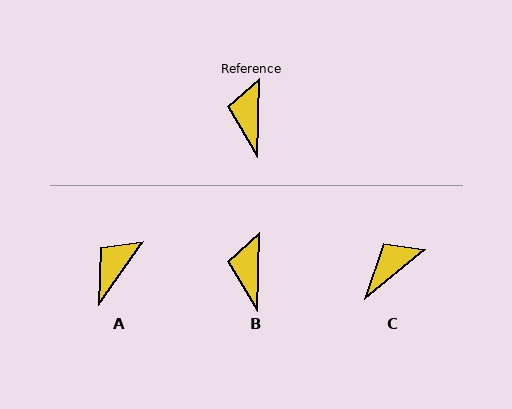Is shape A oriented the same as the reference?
No, it is off by about 34 degrees.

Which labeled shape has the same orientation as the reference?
B.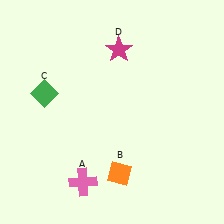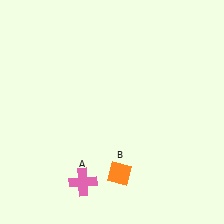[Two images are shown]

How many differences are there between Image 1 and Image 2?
There are 2 differences between the two images.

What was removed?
The green diamond (C), the magenta star (D) were removed in Image 2.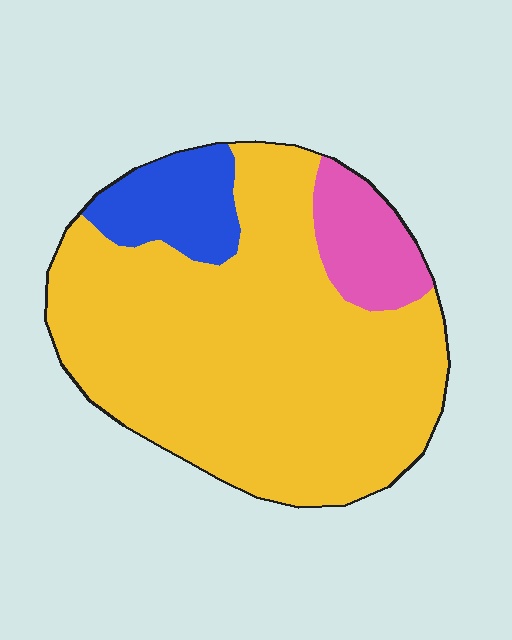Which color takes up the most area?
Yellow, at roughly 80%.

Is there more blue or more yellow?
Yellow.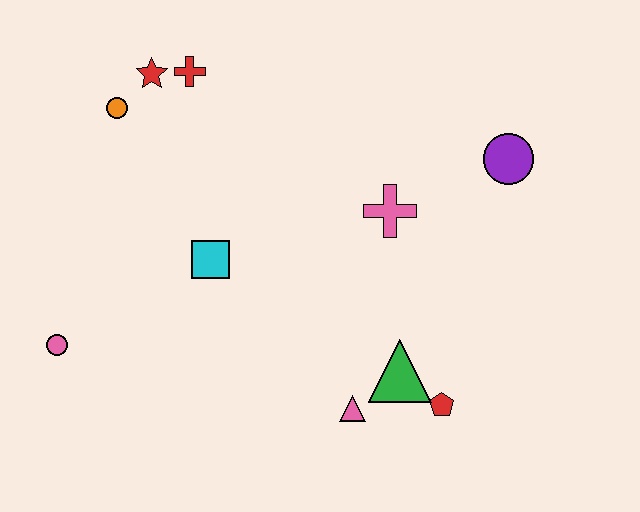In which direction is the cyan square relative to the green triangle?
The cyan square is to the left of the green triangle.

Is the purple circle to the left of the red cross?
No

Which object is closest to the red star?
The red cross is closest to the red star.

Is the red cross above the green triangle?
Yes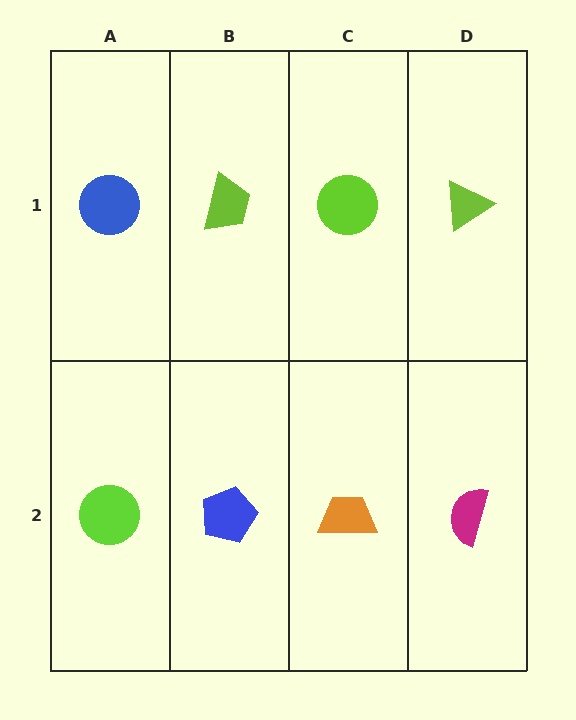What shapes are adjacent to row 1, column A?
A lime circle (row 2, column A), a lime trapezoid (row 1, column B).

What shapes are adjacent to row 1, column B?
A blue pentagon (row 2, column B), a blue circle (row 1, column A), a lime circle (row 1, column C).